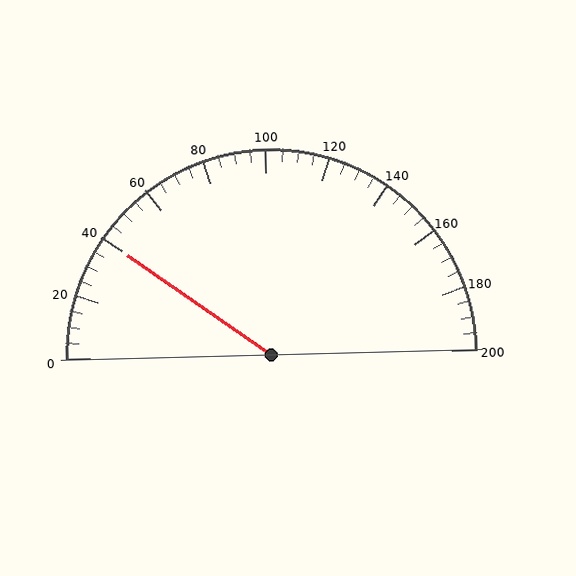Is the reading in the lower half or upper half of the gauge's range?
The reading is in the lower half of the range (0 to 200).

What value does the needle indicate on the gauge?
The needle indicates approximately 40.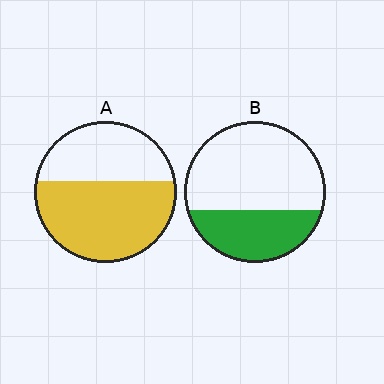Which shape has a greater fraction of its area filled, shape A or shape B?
Shape A.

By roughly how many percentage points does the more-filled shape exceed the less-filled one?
By roughly 25 percentage points (A over B).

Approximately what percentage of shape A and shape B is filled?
A is approximately 60% and B is approximately 35%.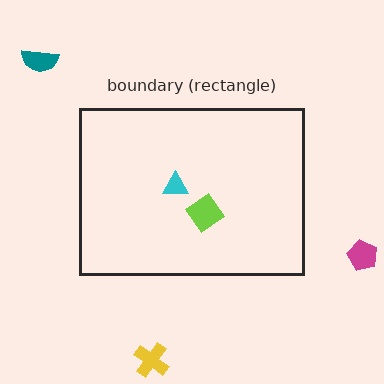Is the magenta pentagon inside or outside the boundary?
Outside.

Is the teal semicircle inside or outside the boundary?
Outside.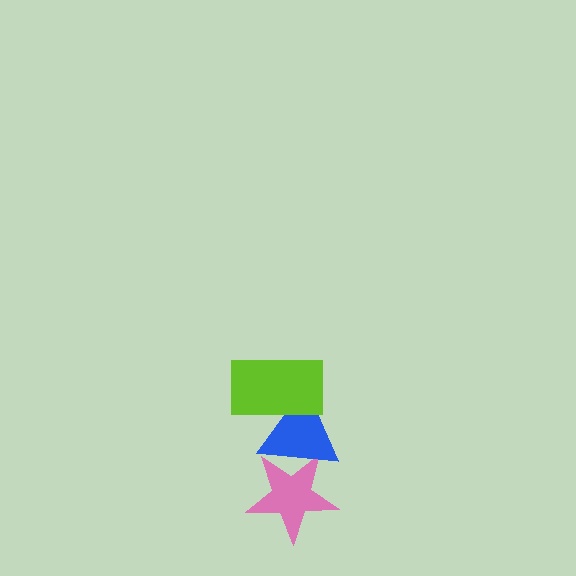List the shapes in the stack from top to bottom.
From top to bottom: the lime rectangle, the blue triangle, the pink star.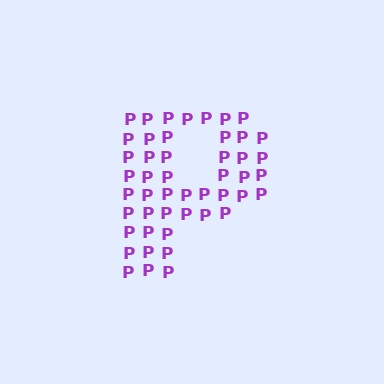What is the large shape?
The large shape is the letter P.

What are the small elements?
The small elements are letter P's.